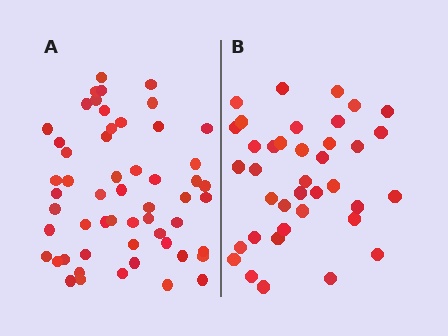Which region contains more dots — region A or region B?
Region A (the left region) has more dots.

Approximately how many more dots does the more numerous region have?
Region A has approximately 15 more dots than region B.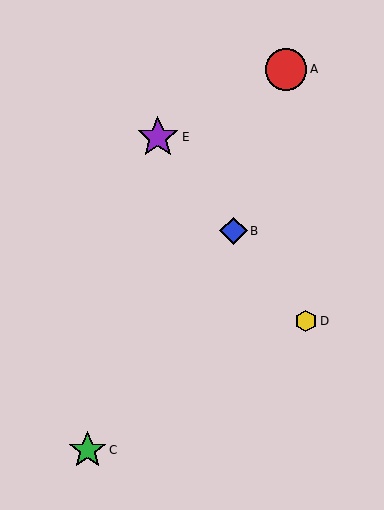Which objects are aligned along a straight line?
Objects B, D, E are aligned along a straight line.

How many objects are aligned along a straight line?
3 objects (B, D, E) are aligned along a straight line.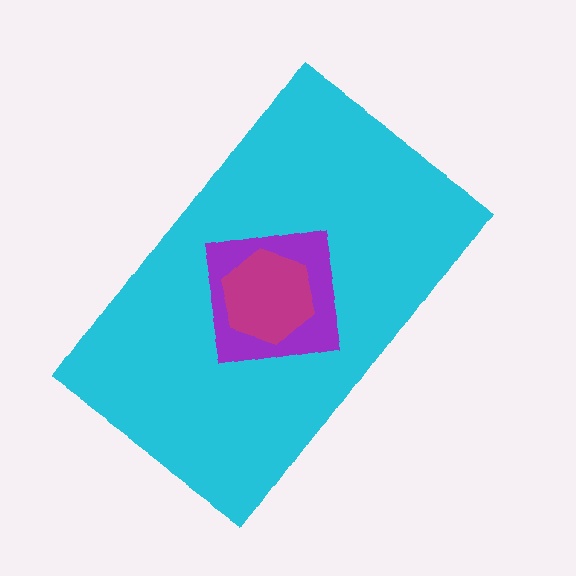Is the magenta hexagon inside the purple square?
Yes.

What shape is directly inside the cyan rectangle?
The purple square.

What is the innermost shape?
The magenta hexagon.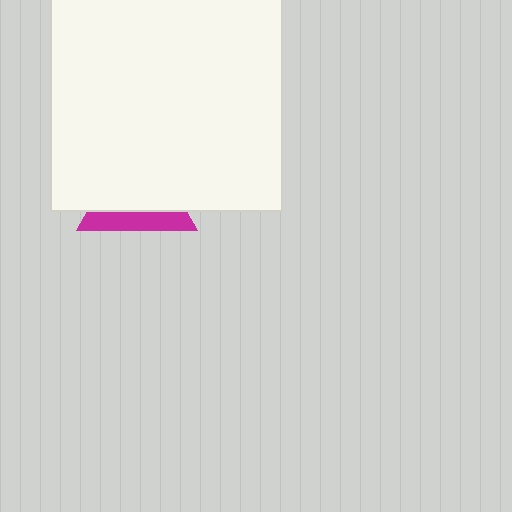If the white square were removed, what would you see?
You would see the complete magenta triangle.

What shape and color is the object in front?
The object in front is a white square.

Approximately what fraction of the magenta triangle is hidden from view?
Roughly 66% of the magenta triangle is hidden behind the white square.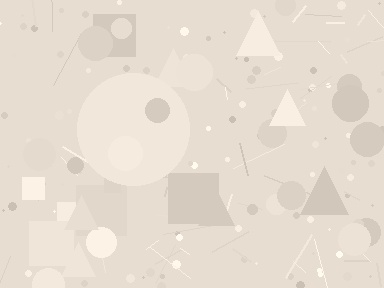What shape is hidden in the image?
A circle is hidden in the image.